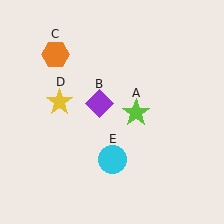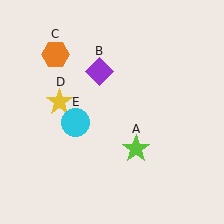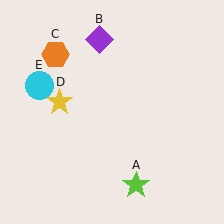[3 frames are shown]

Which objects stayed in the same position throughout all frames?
Orange hexagon (object C) and yellow star (object D) remained stationary.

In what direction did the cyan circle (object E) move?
The cyan circle (object E) moved up and to the left.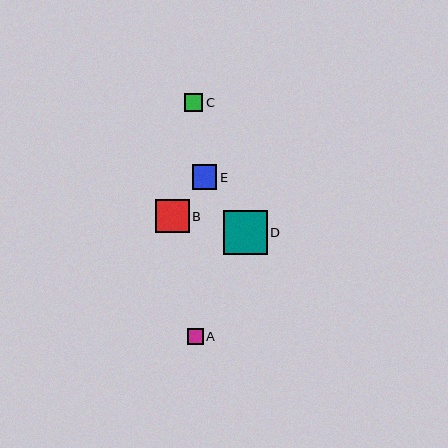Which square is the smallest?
Square A is the smallest with a size of approximately 16 pixels.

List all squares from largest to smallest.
From largest to smallest: D, B, E, C, A.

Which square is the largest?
Square D is the largest with a size of approximately 43 pixels.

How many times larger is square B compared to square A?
Square B is approximately 2.1 times the size of square A.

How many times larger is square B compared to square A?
Square B is approximately 2.1 times the size of square A.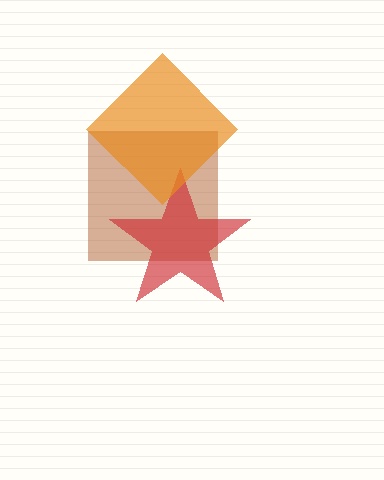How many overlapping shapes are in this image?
There are 3 overlapping shapes in the image.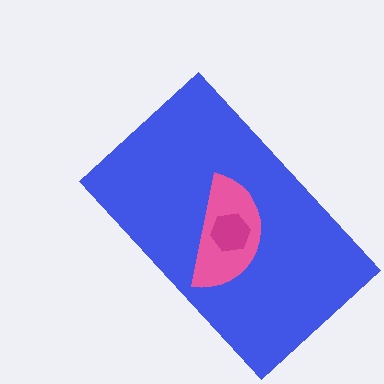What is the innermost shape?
The magenta hexagon.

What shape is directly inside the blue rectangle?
The pink semicircle.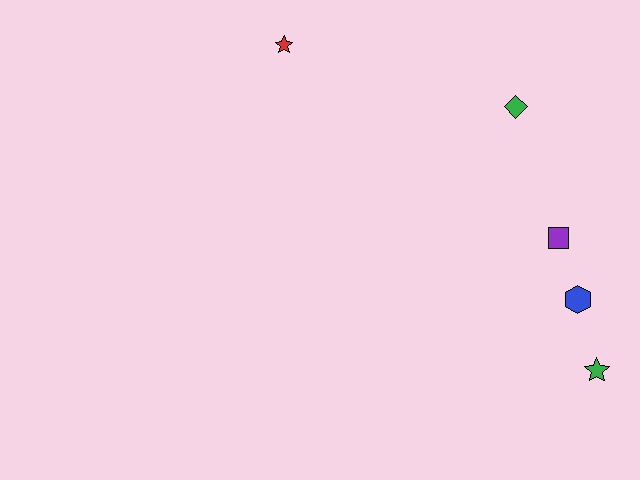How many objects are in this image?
There are 5 objects.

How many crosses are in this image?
There are no crosses.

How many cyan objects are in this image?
There are no cyan objects.